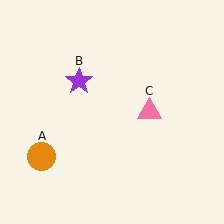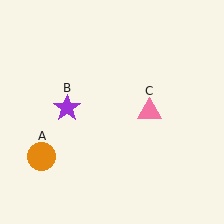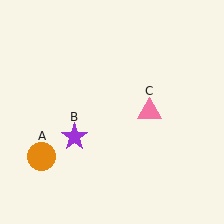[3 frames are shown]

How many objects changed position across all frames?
1 object changed position: purple star (object B).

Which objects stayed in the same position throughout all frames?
Orange circle (object A) and pink triangle (object C) remained stationary.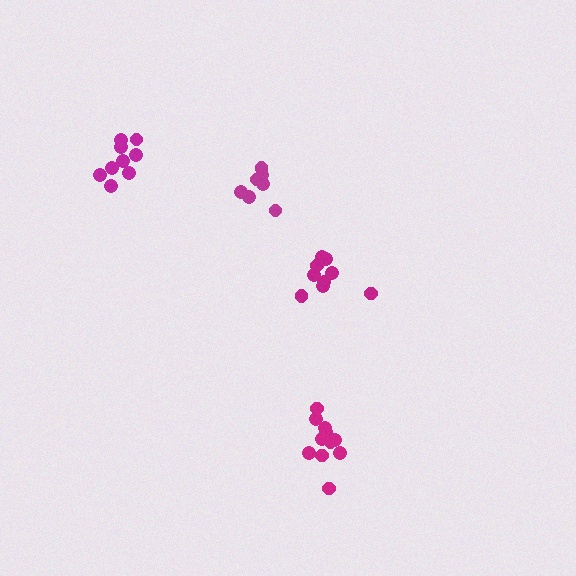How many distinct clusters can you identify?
There are 4 distinct clusters.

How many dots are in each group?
Group 1: 7 dots, Group 2: 11 dots, Group 3: 9 dots, Group 4: 10 dots (37 total).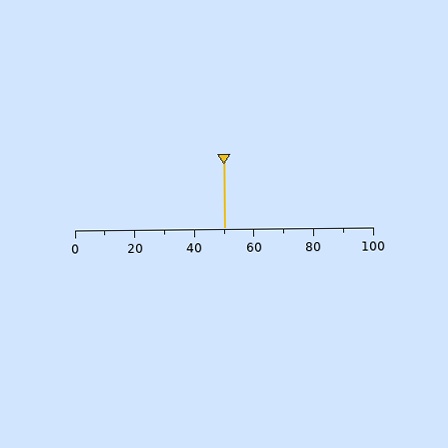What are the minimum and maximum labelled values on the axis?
The axis runs from 0 to 100.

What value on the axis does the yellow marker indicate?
The marker indicates approximately 50.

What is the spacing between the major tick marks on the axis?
The major ticks are spaced 20 apart.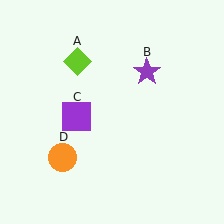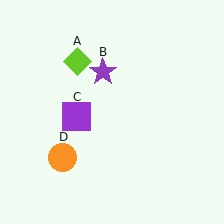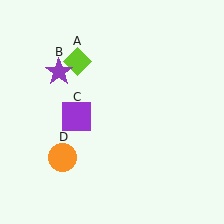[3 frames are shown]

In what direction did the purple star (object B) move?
The purple star (object B) moved left.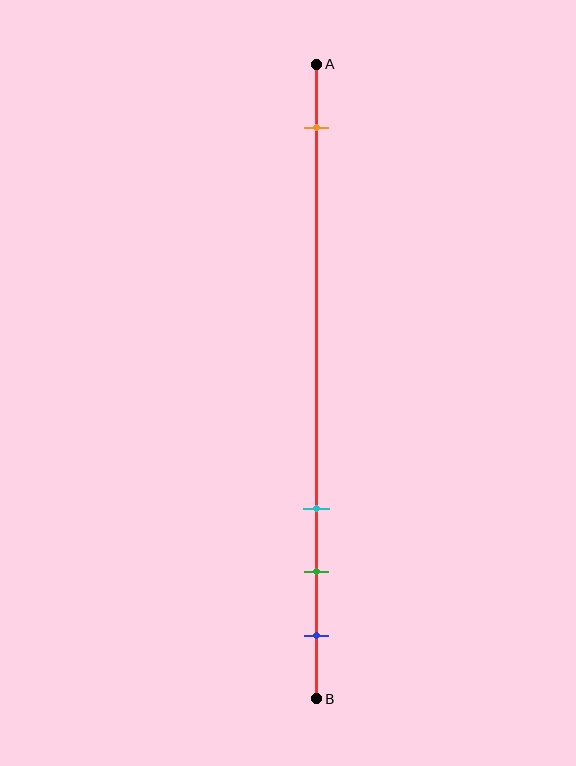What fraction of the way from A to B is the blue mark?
The blue mark is approximately 90% (0.9) of the way from A to B.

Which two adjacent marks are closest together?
The green and blue marks are the closest adjacent pair.